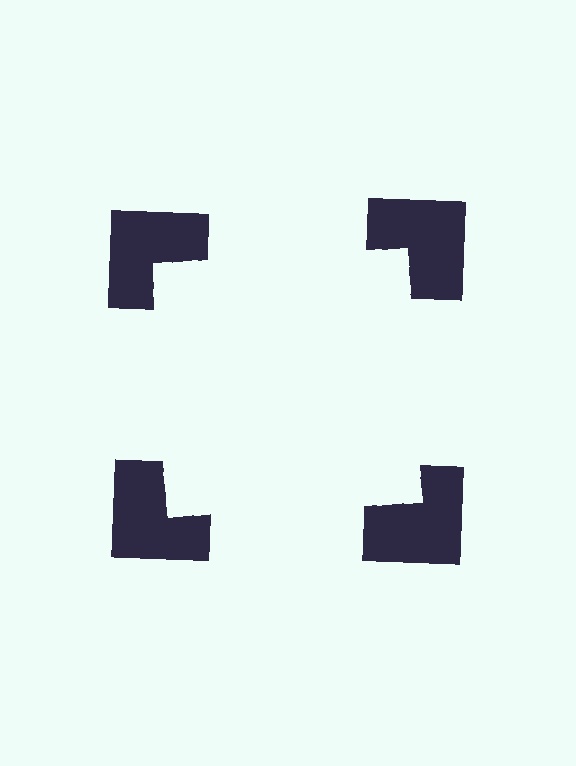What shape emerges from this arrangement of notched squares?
An illusory square — its edges are inferred from the aligned wedge cuts in the notched squares, not physically drawn.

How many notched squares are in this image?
There are 4 — one at each vertex of the illusory square.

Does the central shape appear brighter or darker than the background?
It typically appears slightly brighter than the background, even though no actual brightness change is drawn.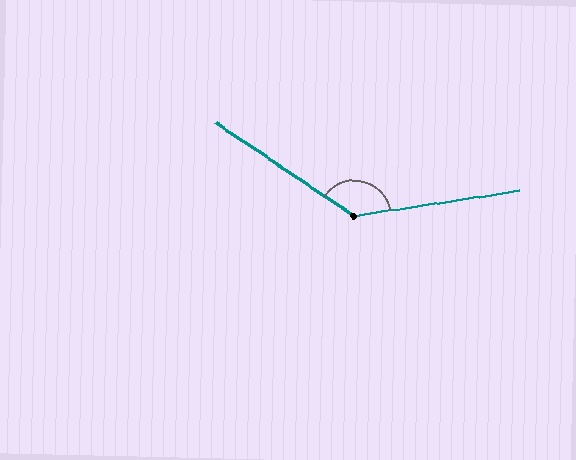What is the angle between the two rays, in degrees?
Approximately 137 degrees.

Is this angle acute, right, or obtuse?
It is obtuse.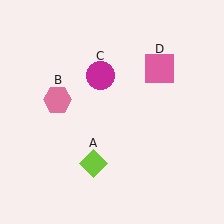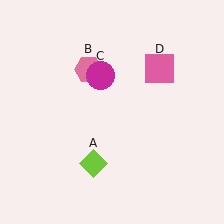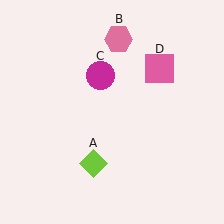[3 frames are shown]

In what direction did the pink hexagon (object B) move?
The pink hexagon (object B) moved up and to the right.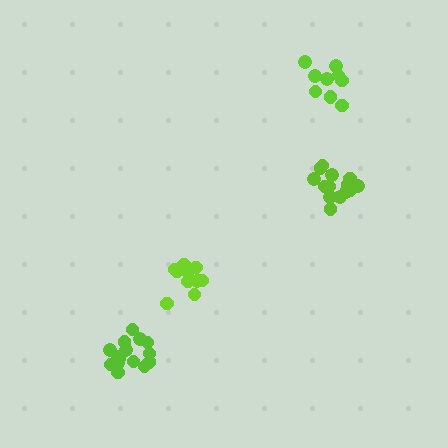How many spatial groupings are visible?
There are 4 spatial groupings.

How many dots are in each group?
Group 1: 15 dots, Group 2: 11 dots, Group 3: 15 dots, Group 4: 9 dots (50 total).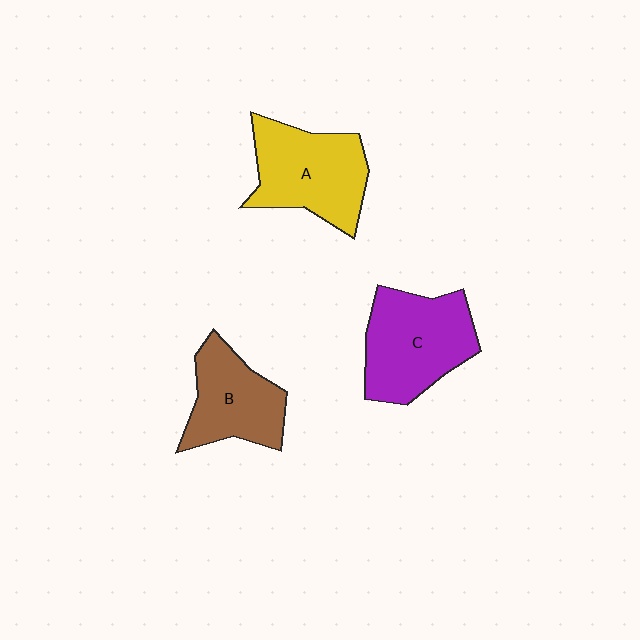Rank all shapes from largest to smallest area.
From largest to smallest: C (purple), A (yellow), B (brown).